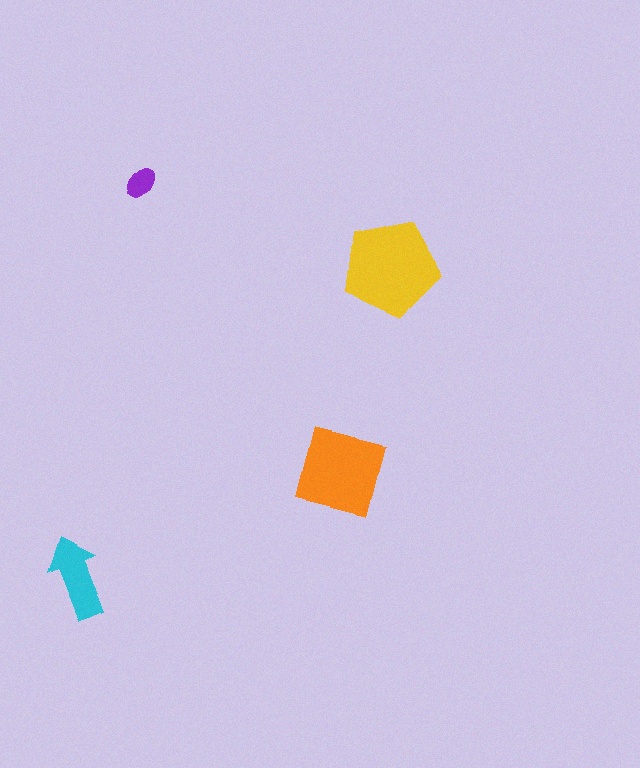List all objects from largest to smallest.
The yellow pentagon, the orange square, the cyan arrow, the purple ellipse.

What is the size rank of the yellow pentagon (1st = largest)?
1st.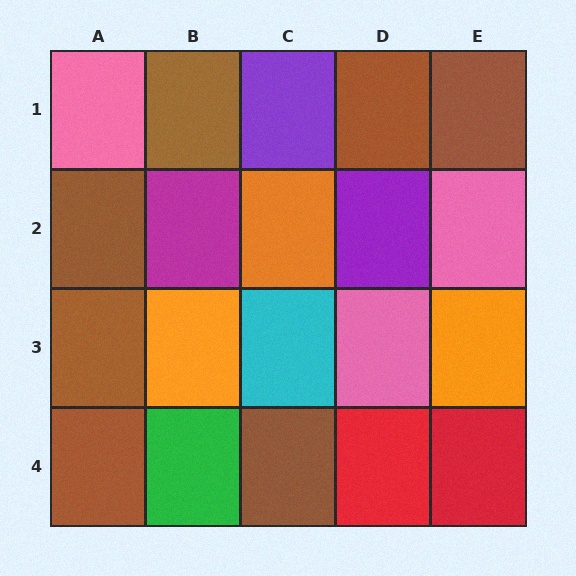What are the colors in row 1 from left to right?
Pink, brown, purple, brown, brown.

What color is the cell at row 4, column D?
Red.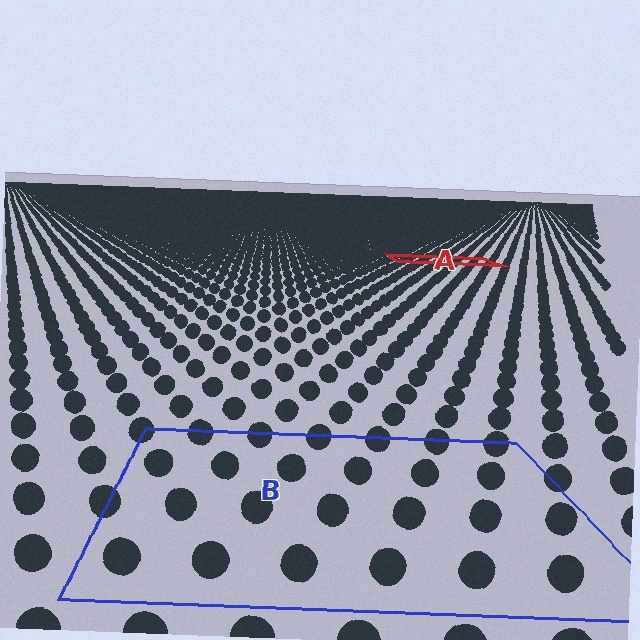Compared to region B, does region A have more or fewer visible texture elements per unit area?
Region A has more texture elements per unit area — they are packed more densely because it is farther away.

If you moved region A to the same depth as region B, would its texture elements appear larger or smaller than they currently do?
They would appear larger. At a closer depth, the same texture elements are projected at a bigger on-screen size.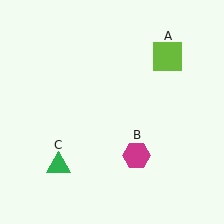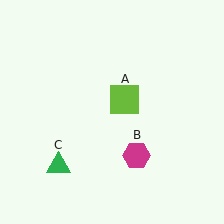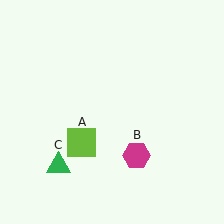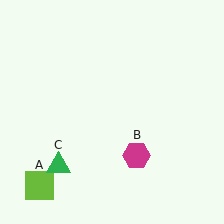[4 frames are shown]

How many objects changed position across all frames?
1 object changed position: lime square (object A).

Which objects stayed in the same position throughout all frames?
Magenta hexagon (object B) and green triangle (object C) remained stationary.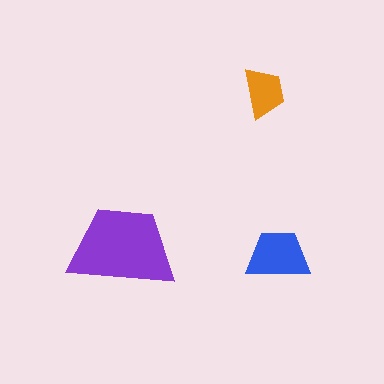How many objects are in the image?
There are 3 objects in the image.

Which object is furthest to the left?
The purple trapezoid is leftmost.